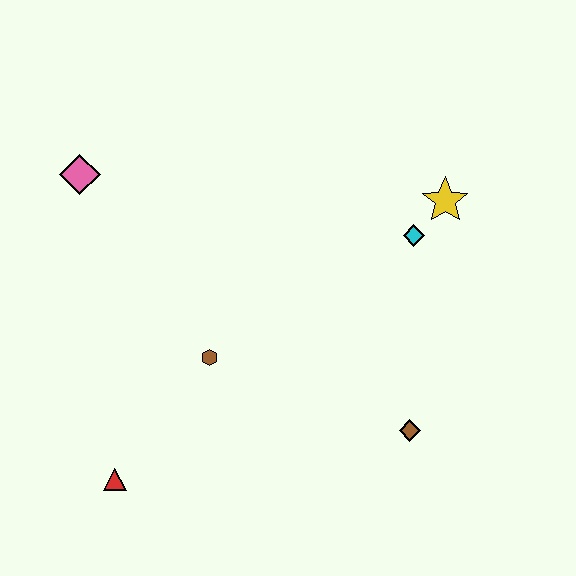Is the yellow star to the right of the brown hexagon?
Yes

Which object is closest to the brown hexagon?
The red triangle is closest to the brown hexagon.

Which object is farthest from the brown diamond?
The pink diamond is farthest from the brown diamond.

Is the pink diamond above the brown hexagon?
Yes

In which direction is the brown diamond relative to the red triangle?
The brown diamond is to the right of the red triangle.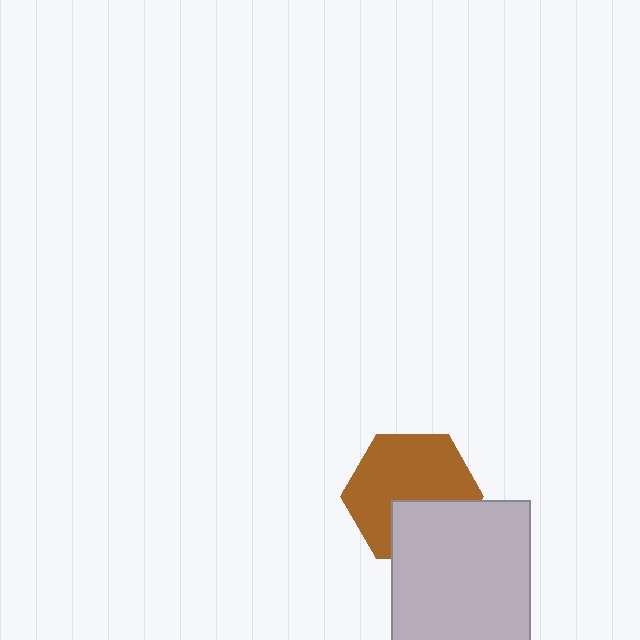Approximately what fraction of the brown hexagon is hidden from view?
Roughly 33% of the brown hexagon is hidden behind the light gray rectangle.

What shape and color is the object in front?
The object in front is a light gray rectangle.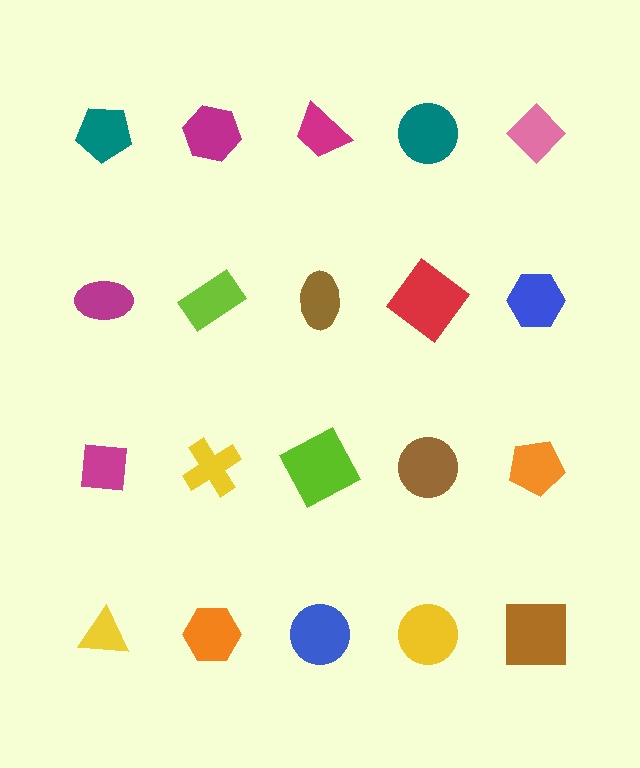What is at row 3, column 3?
A lime square.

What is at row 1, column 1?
A teal pentagon.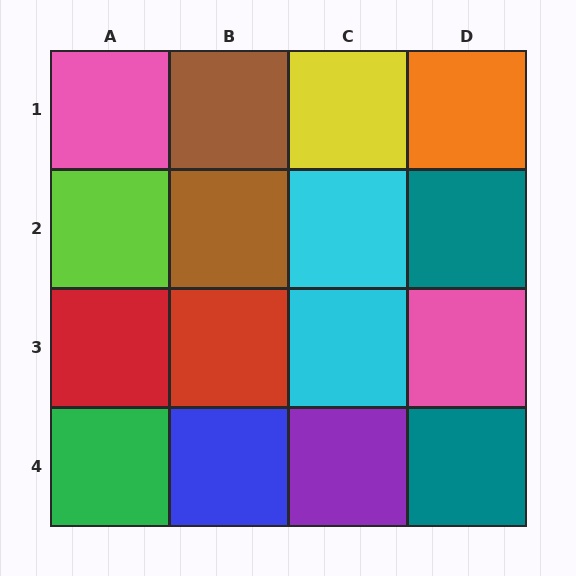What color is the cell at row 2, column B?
Brown.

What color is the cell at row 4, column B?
Blue.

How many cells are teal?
2 cells are teal.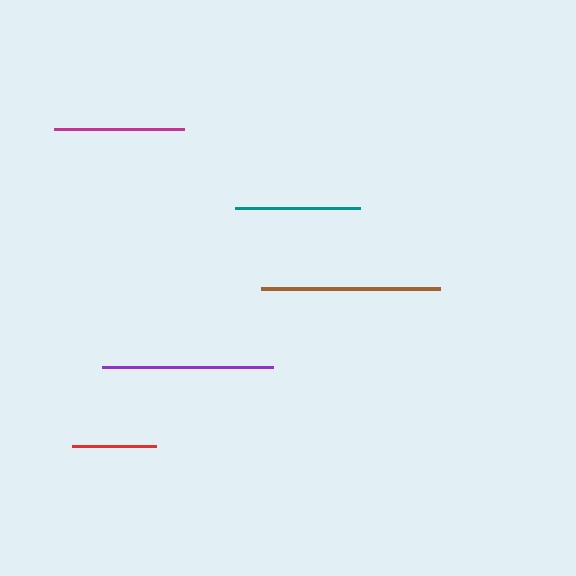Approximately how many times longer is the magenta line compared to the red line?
The magenta line is approximately 1.5 times the length of the red line.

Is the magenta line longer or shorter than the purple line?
The purple line is longer than the magenta line.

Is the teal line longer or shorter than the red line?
The teal line is longer than the red line.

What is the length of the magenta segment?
The magenta segment is approximately 130 pixels long.